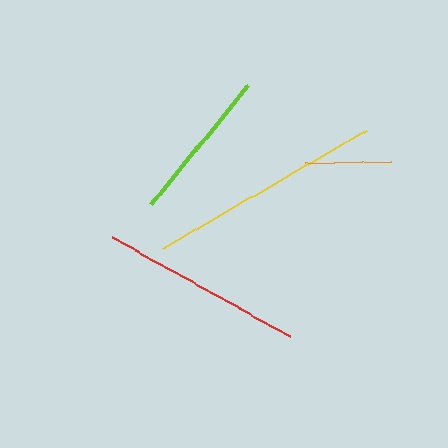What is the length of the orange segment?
The orange segment is approximately 87 pixels long.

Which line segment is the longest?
The yellow line is the longest at approximately 236 pixels.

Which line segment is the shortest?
The orange line is the shortest at approximately 87 pixels.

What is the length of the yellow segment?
The yellow segment is approximately 236 pixels long.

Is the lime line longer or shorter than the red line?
The red line is longer than the lime line.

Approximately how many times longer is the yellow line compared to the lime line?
The yellow line is approximately 1.5 times the length of the lime line.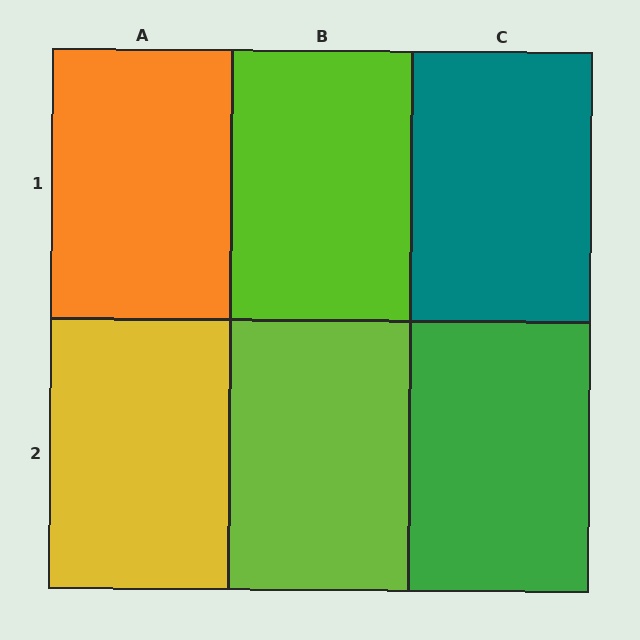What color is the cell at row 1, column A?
Orange.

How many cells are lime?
2 cells are lime.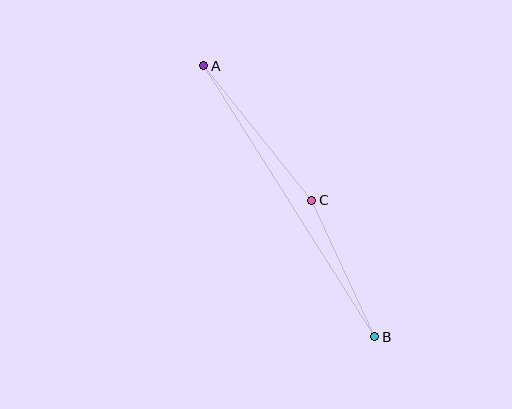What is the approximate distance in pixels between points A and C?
The distance between A and C is approximately 172 pixels.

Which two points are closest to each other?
Points B and C are closest to each other.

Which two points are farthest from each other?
Points A and B are farthest from each other.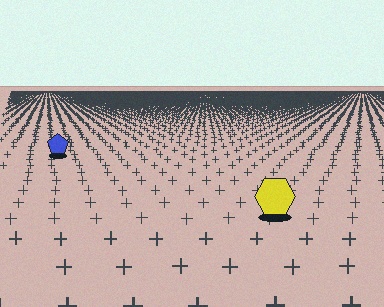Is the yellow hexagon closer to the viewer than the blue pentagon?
Yes. The yellow hexagon is closer — you can tell from the texture gradient: the ground texture is coarser near it.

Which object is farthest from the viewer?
The blue pentagon is farthest from the viewer. It appears smaller and the ground texture around it is denser.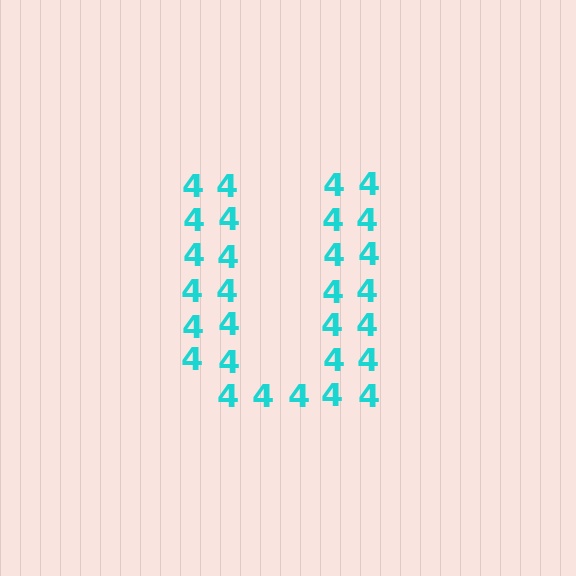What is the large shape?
The large shape is the letter U.